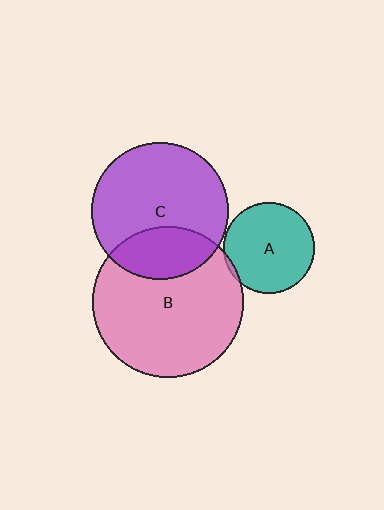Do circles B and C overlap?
Yes.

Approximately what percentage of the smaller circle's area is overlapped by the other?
Approximately 30%.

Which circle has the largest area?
Circle B (pink).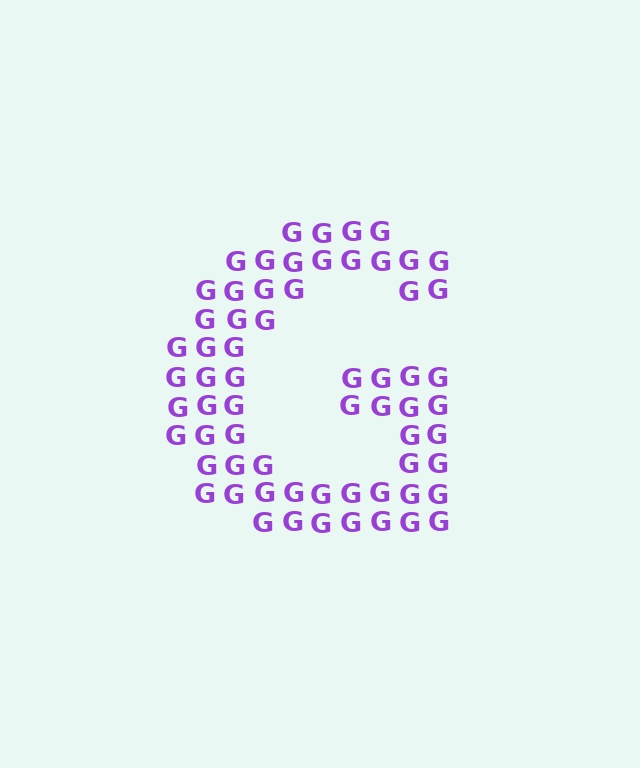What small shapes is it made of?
It is made of small letter G's.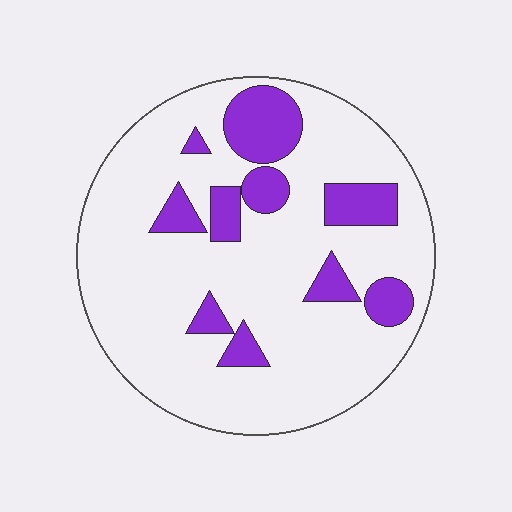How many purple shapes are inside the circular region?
10.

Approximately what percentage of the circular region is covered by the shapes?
Approximately 20%.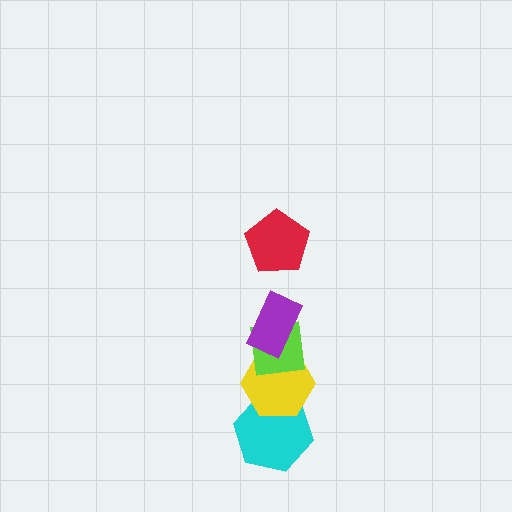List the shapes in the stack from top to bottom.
From top to bottom: the red pentagon, the purple rectangle, the lime square, the yellow hexagon, the cyan hexagon.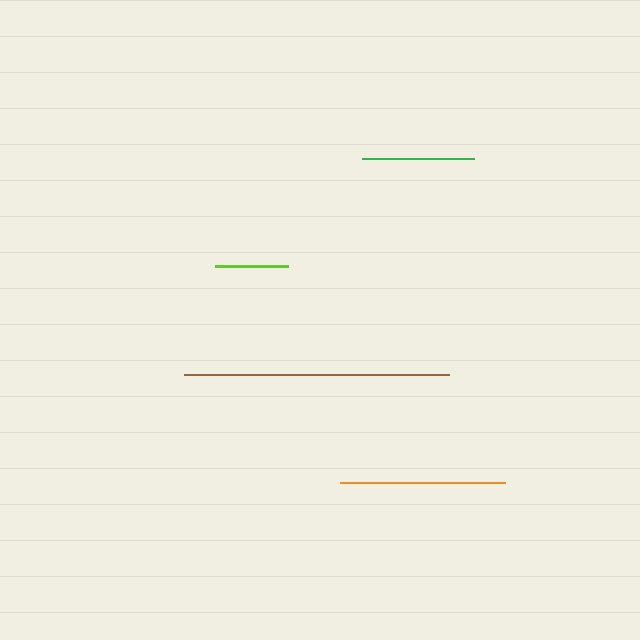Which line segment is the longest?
The brown line is the longest at approximately 265 pixels.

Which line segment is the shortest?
The lime line is the shortest at approximately 73 pixels.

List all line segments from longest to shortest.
From longest to shortest: brown, orange, green, lime.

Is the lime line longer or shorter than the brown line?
The brown line is longer than the lime line.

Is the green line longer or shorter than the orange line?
The orange line is longer than the green line.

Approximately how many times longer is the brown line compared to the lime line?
The brown line is approximately 3.6 times the length of the lime line.